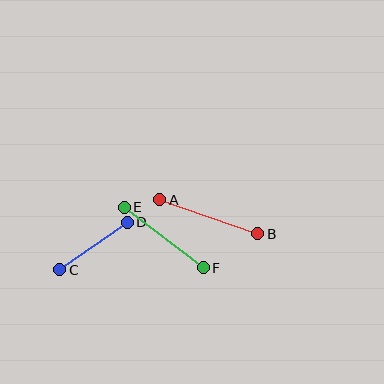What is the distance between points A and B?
The distance is approximately 104 pixels.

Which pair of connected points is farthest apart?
Points A and B are farthest apart.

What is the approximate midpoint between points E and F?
The midpoint is at approximately (164, 238) pixels.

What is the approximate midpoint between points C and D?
The midpoint is at approximately (93, 246) pixels.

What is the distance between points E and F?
The distance is approximately 100 pixels.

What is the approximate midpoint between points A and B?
The midpoint is at approximately (209, 217) pixels.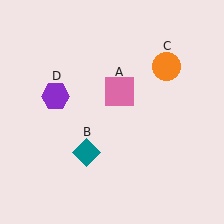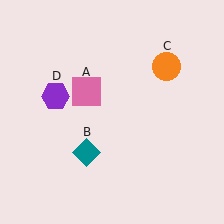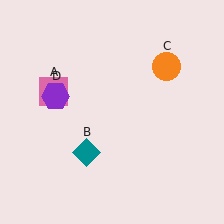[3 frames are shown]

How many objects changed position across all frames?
1 object changed position: pink square (object A).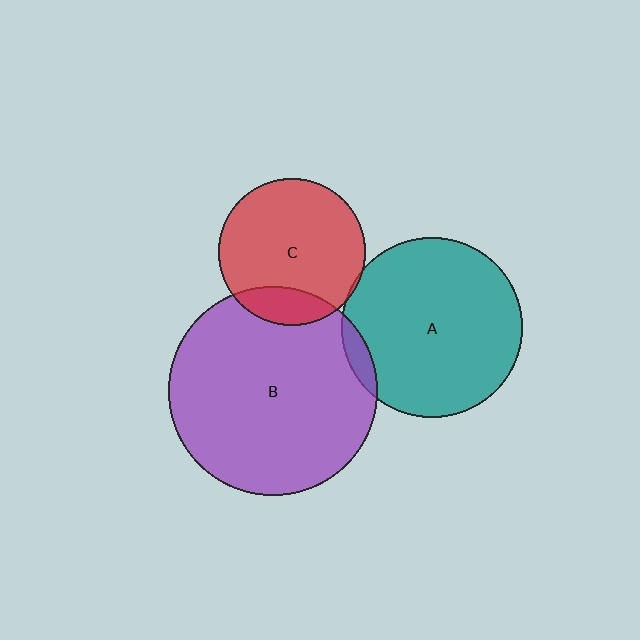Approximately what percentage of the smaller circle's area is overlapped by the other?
Approximately 5%.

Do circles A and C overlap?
Yes.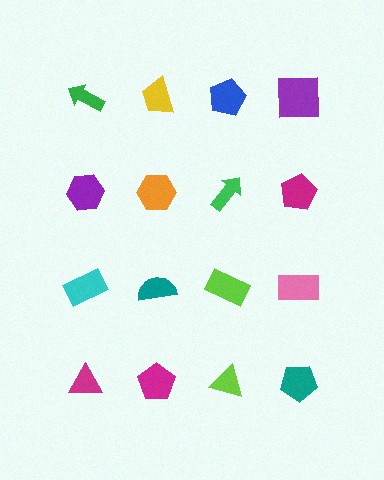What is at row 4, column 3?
A lime triangle.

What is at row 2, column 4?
A magenta pentagon.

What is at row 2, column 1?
A purple hexagon.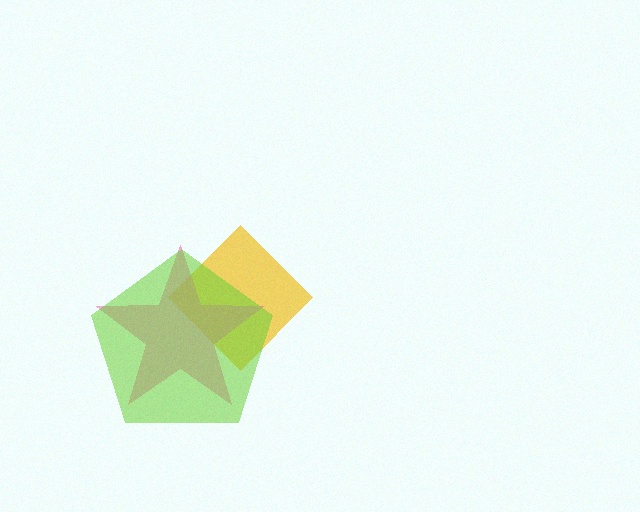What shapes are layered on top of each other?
The layered shapes are: a yellow diamond, a pink star, a lime pentagon.